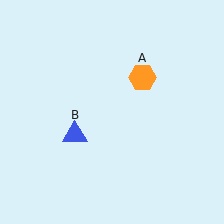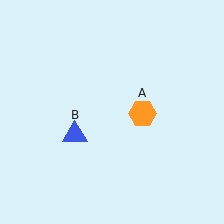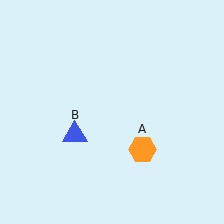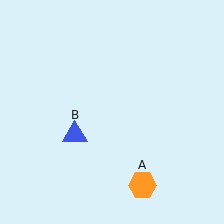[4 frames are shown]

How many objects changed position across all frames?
1 object changed position: orange hexagon (object A).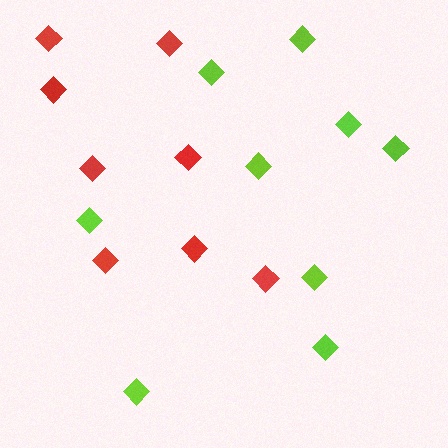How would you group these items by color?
There are 2 groups: one group of lime diamonds (9) and one group of red diamonds (8).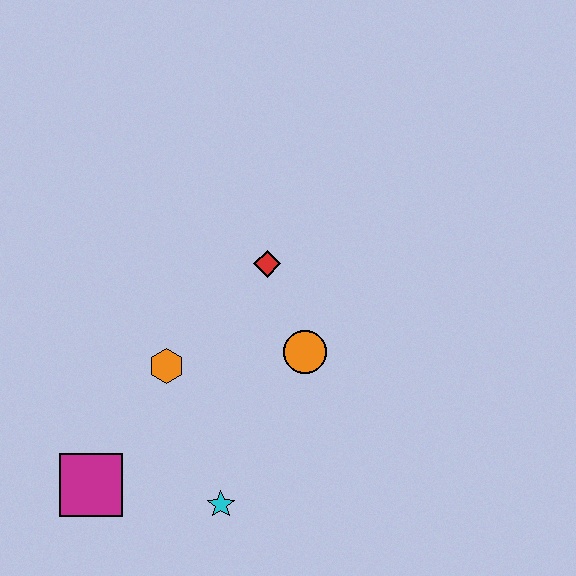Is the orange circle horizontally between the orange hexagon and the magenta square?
No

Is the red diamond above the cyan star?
Yes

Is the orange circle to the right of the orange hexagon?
Yes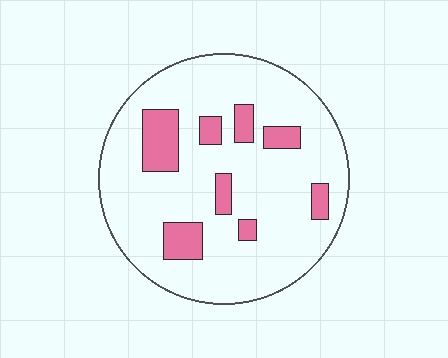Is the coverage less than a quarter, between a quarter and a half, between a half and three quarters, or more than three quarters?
Less than a quarter.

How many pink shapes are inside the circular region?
8.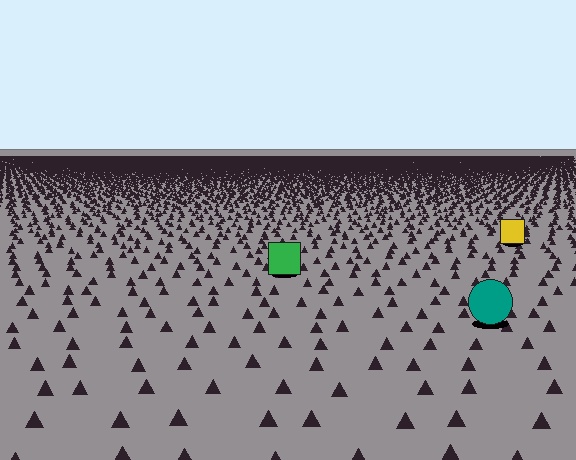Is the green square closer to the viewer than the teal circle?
No. The teal circle is closer — you can tell from the texture gradient: the ground texture is coarser near it.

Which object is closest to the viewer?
The teal circle is closest. The texture marks near it are larger and more spread out.